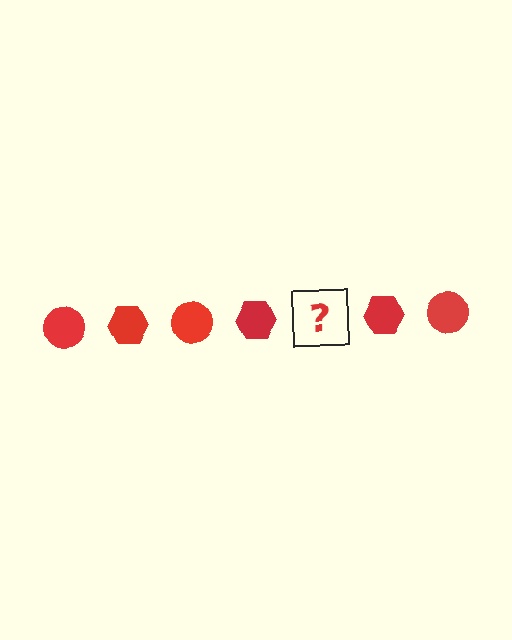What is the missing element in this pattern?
The missing element is a red circle.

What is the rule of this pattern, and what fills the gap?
The rule is that the pattern cycles through circle, hexagon shapes in red. The gap should be filled with a red circle.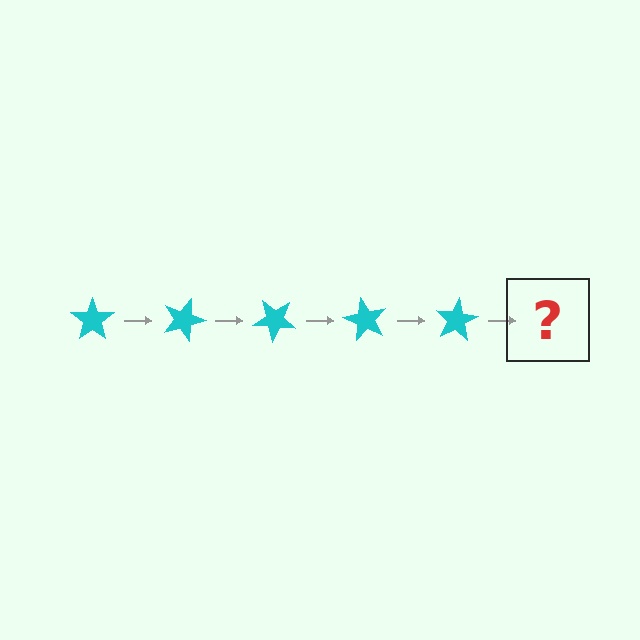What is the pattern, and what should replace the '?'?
The pattern is that the star rotates 20 degrees each step. The '?' should be a cyan star rotated 100 degrees.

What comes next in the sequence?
The next element should be a cyan star rotated 100 degrees.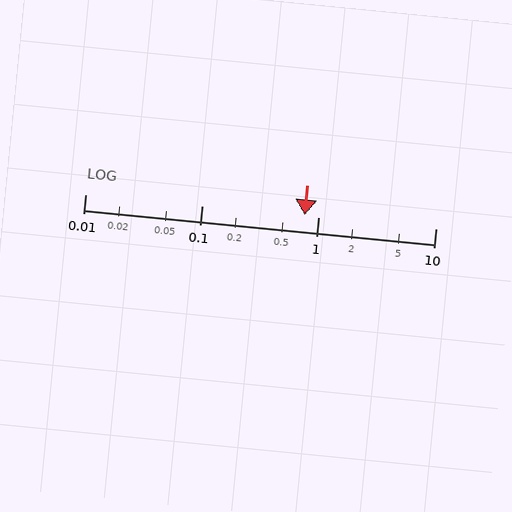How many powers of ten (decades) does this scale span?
The scale spans 3 decades, from 0.01 to 10.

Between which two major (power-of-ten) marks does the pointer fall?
The pointer is between 0.1 and 1.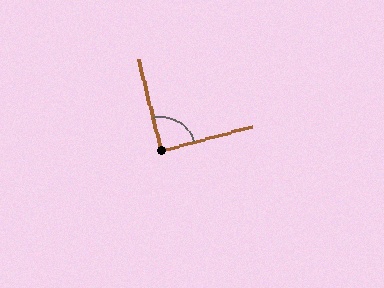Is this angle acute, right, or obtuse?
It is approximately a right angle.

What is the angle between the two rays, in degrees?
Approximately 89 degrees.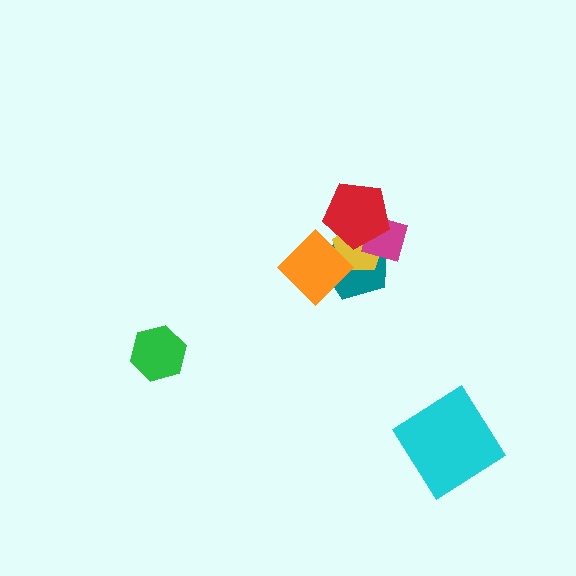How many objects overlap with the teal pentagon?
4 objects overlap with the teal pentagon.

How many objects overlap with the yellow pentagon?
4 objects overlap with the yellow pentagon.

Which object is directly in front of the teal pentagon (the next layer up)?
The yellow pentagon is directly in front of the teal pentagon.